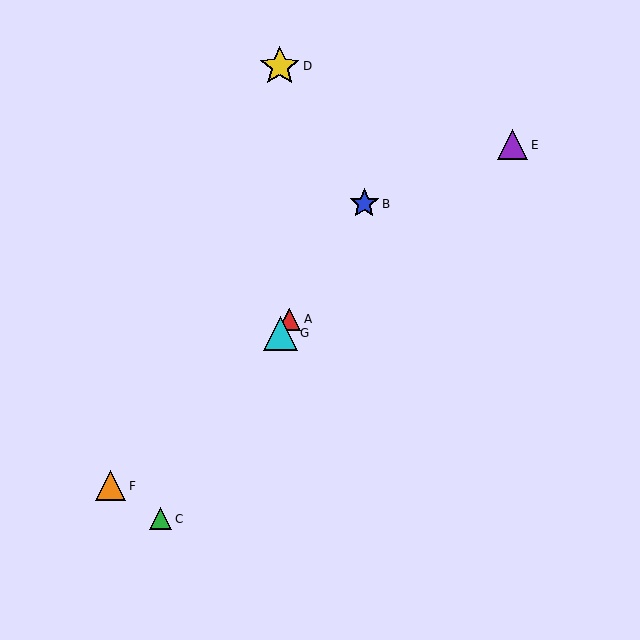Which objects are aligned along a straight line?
Objects A, B, C, G are aligned along a straight line.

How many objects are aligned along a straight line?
4 objects (A, B, C, G) are aligned along a straight line.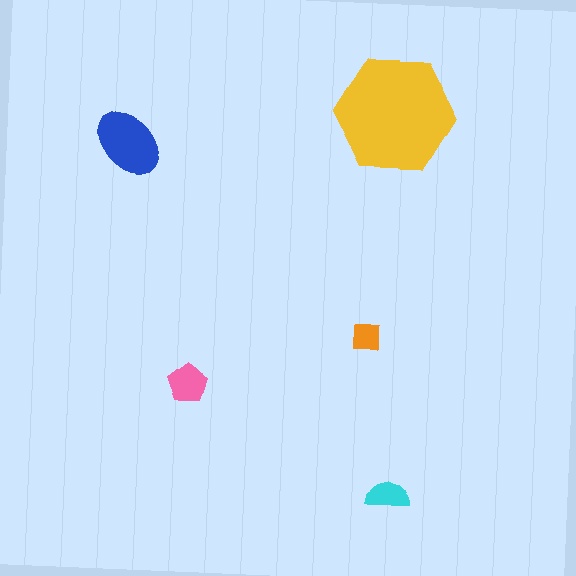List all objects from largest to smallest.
The yellow hexagon, the blue ellipse, the pink pentagon, the cyan semicircle, the orange square.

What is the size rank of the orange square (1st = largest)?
5th.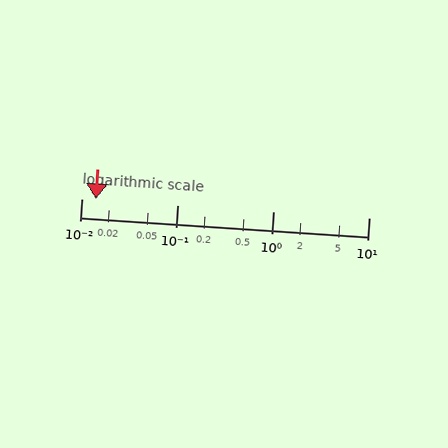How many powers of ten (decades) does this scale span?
The scale spans 3 decades, from 0.01 to 10.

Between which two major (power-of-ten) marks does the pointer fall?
The pointer is between 0.01 and 0.1.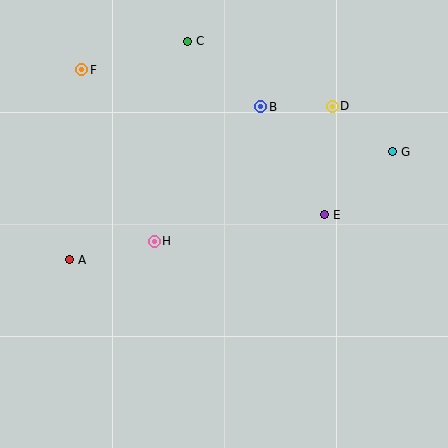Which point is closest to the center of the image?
Point H at (154, 241) is closest to the center.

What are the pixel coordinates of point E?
Point E is at (325, 215).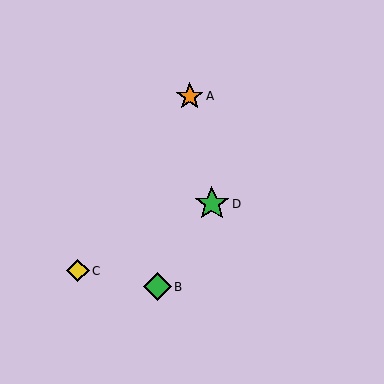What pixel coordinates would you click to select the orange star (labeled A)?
Click at (190, 96) to select the orange star A.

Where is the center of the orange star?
The center of the orange star is at (190, 96).